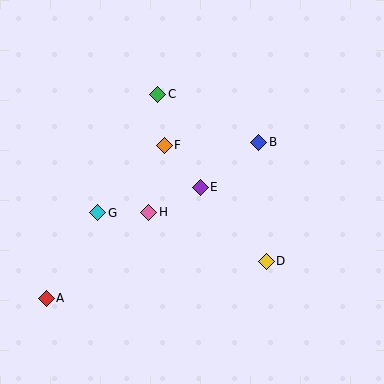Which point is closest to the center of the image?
Point E at (200, 187) is closest to the center.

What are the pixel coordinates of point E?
Point E is at (200, 187).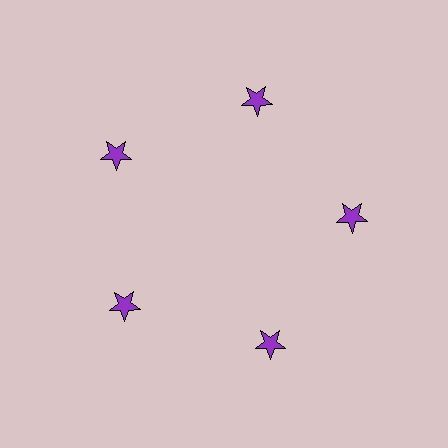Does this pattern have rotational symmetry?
Yes, this pattern has 5-fold rotational symmetry. It looks the same after rotating 72 degrees around the center.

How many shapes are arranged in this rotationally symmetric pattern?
There are 5 shapes, arranged in 5 groups of 1.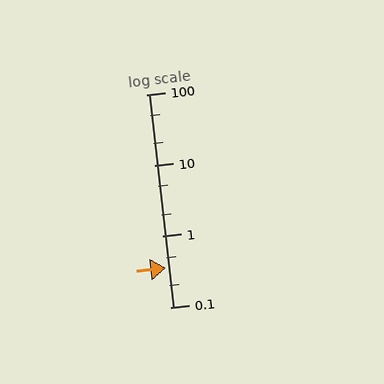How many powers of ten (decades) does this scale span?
The scale spans 3 decades, from 0.1 to 100.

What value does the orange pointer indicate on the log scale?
The pointer indicates approximately 0.36.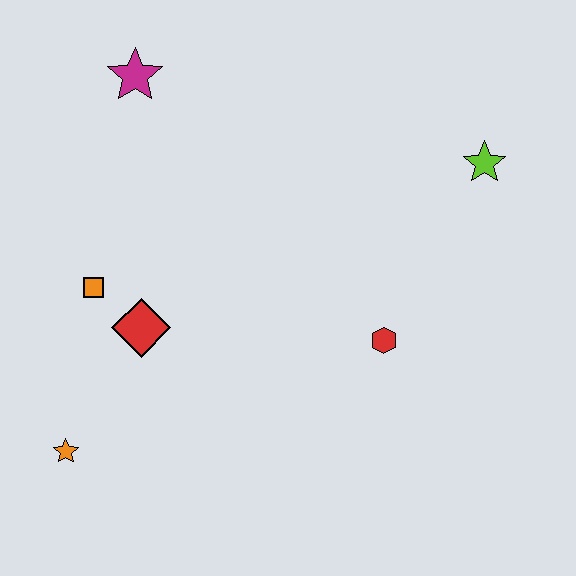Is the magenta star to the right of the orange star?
Yes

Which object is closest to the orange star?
The red diamond is closest to the orange star.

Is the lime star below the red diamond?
No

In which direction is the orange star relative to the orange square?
The orange star is below the orange square.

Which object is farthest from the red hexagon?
The magenta star is farthest from the red hexagon.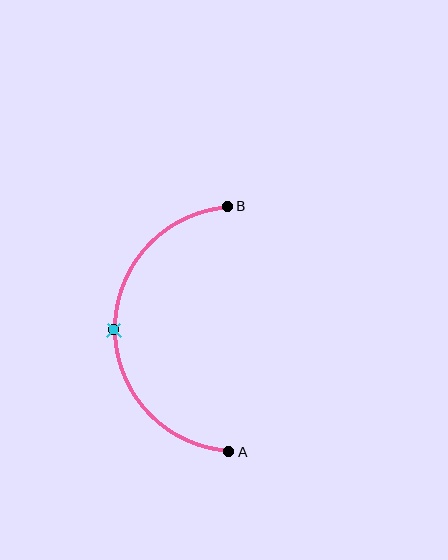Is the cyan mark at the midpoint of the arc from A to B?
Yes. The cyan mark lies on the arc at equal arc-length from both A and B — it is the arc midpoint.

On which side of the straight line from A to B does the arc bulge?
The arc bulges to the left of the straight line connecting A and B.